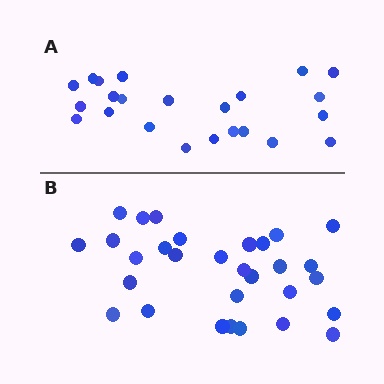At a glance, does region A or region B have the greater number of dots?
Region B (the bottom region) has more dots.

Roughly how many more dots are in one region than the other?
Region B has roughly 8 or so more dots than region A.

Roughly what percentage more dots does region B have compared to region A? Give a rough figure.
About 30% more.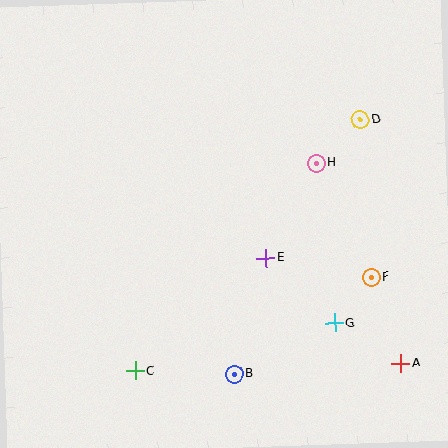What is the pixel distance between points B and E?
The distance between B and E is 120 pixels.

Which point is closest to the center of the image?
Point E at (266, 258) is closest to the center.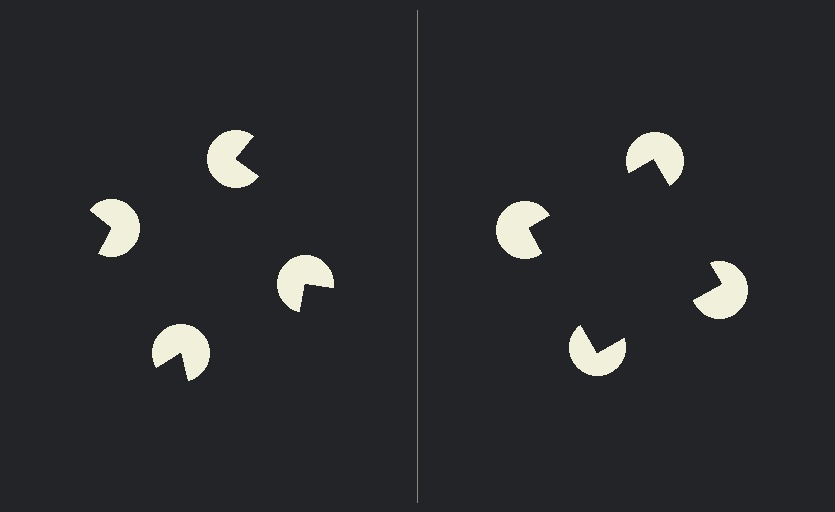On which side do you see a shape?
An illusory square appears on the right side. On the left side the wedge cuts are rotated, so no coherent shape forms.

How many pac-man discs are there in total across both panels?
8 — 4 on each side.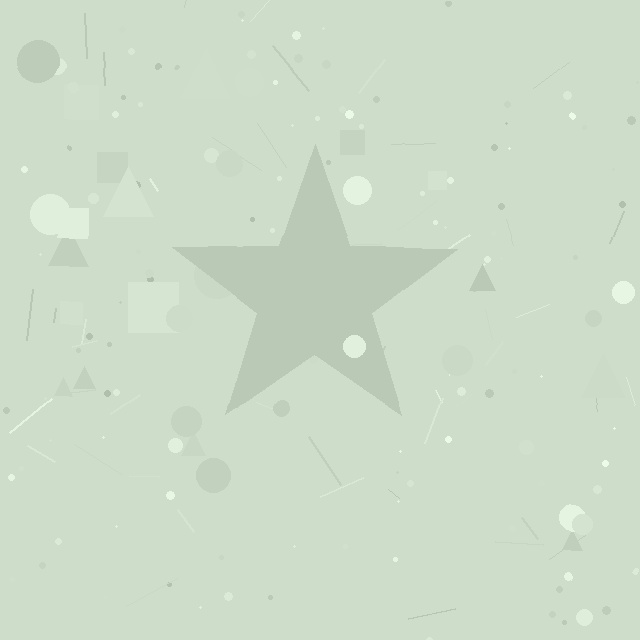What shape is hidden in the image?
A star is hidden in the image.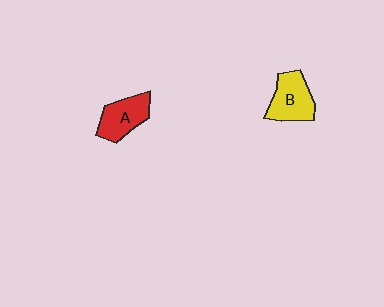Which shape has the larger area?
Shape B (yellow).